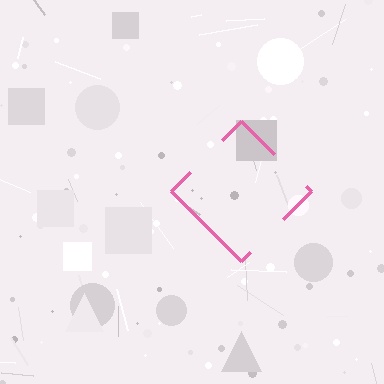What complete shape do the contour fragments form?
The contour fragments form a diamond.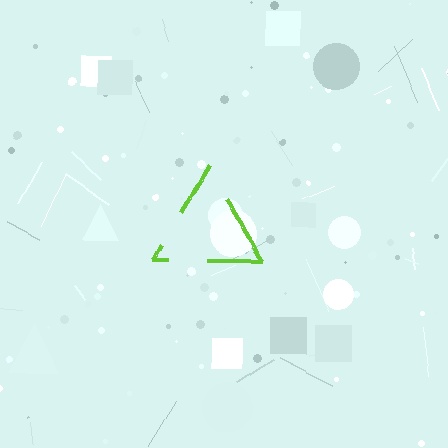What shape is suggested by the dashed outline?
The dashed outline suggests a triangle.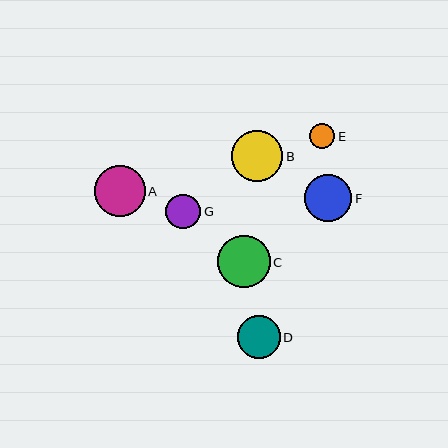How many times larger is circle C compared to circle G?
Circle C is approximately 1.5 times the size of circle G.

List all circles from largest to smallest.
From largest to smallest: C, A, B, F, D, G, E.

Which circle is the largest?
Circle C is the largest with a size of approximately 52 pixels.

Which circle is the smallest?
Circle E is the smallest with a size of approximately 25 pixels.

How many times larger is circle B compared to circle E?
Circle B is approximately 2.0 times the size of circle E.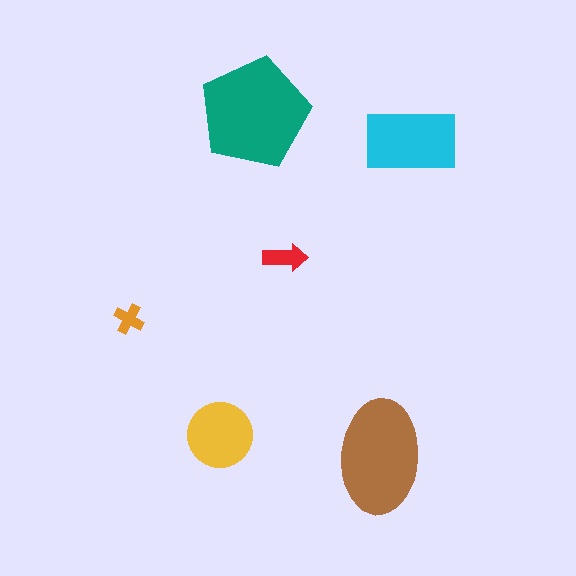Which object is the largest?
The teal pentagon.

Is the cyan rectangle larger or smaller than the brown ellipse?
Smaller.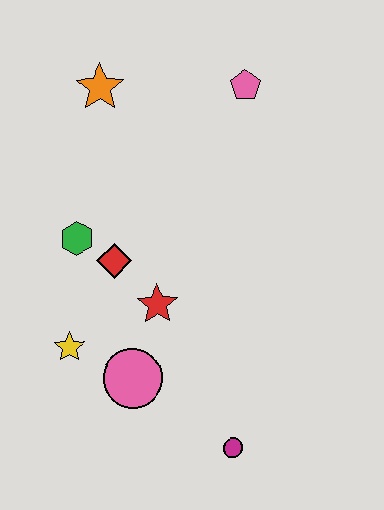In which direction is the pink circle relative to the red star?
The pink circle is below the red star.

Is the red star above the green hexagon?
No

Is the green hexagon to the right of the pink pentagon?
No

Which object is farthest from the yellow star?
The pink pentagon is farthest from the yellow star.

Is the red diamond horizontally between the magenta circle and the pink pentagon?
No